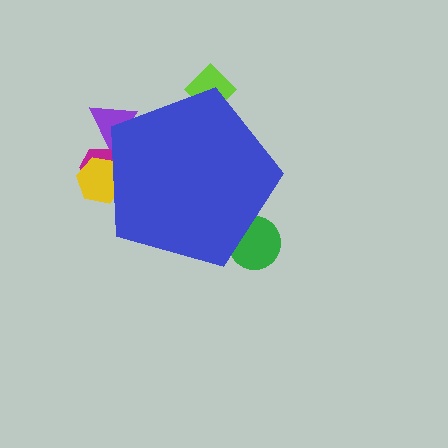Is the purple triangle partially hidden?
Yes, the purple triangle is partially hidden behind the blue pentagon.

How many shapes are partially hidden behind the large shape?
5 shapes are partially hidden.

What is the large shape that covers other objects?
A blue pentagon.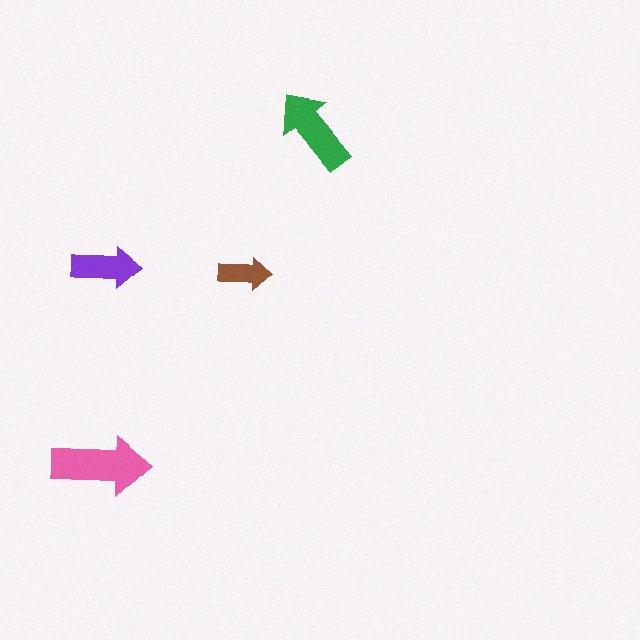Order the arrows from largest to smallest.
the pink one, the green one, the purple one, the brown one.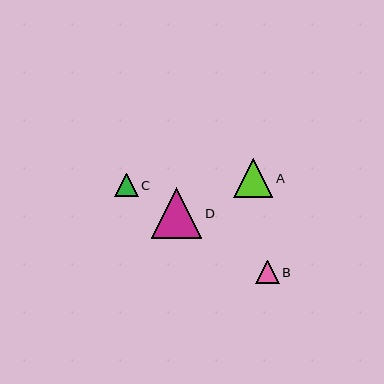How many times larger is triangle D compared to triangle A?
Triangle D is approximately 1.3 times the size of triangle A.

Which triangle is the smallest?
Triangle B is the smallest with a size of approximately 23 pixels.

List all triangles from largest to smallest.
From largest to smallest: D, A, C, B.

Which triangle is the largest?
Triangle D is the largest with a size of approximately 50 pixels.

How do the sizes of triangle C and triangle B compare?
Triangle C and triangle B are approximately the same size.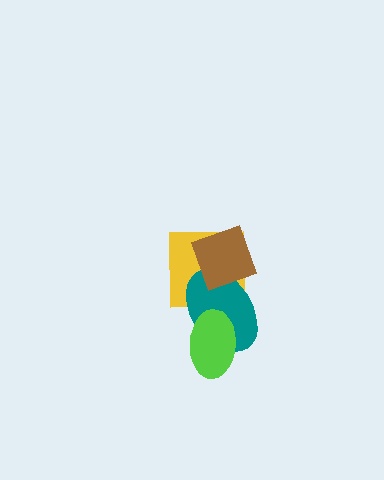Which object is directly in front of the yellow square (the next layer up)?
The teal ellipse is directly in front of the yellow square.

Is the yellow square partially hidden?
Yes, it is partially covered by another shape.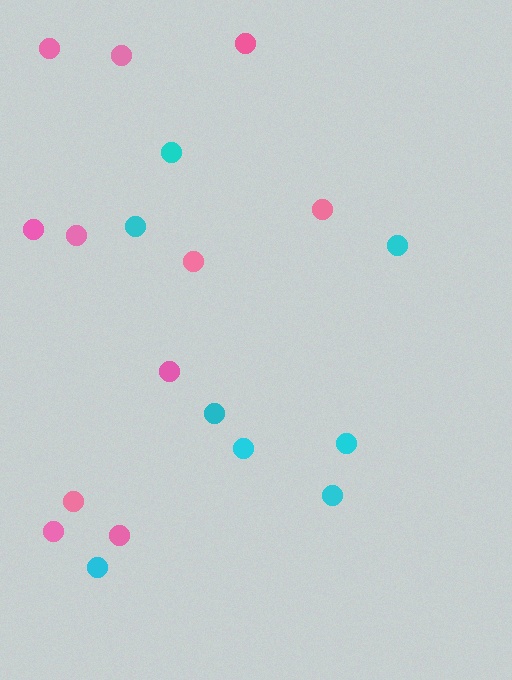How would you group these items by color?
There are 2 groups: one group of cyan circles (8) and one group of pink circles (11).